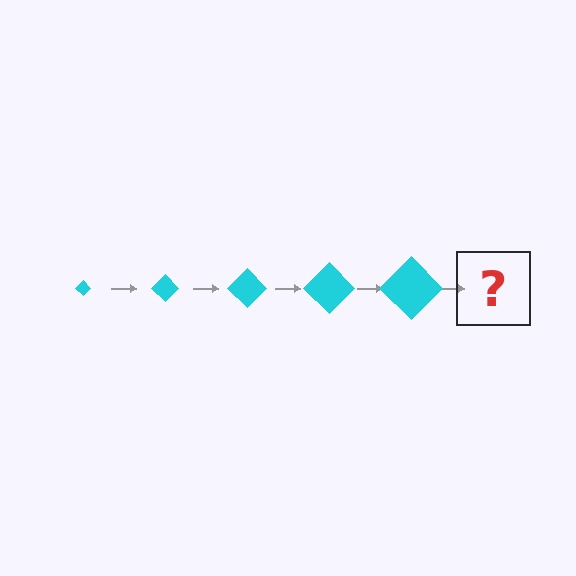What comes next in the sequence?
The next element should be a cyan diamond, larger than the previous one.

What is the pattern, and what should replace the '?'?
The pattern is that the diamond gets progressively larger each step. The '?' should be a cyan diamond, larger than the previous one.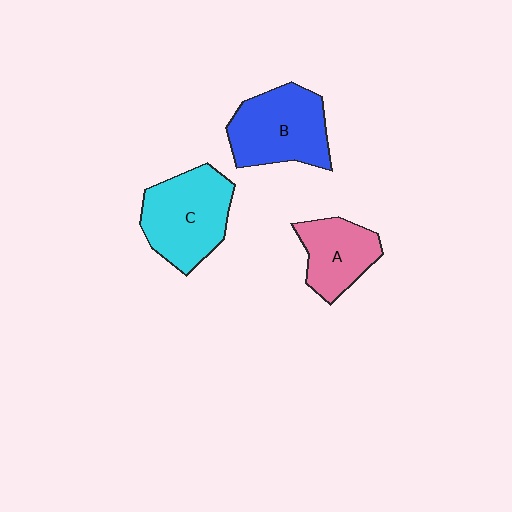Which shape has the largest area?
Shape C (cyan).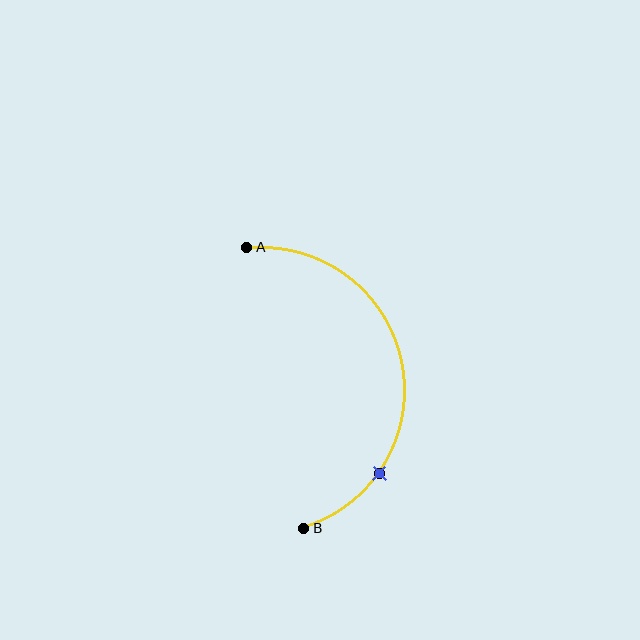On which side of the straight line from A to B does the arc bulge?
The arc bulges to the right of the straight line connecting A and B.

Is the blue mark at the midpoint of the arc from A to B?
No. The blue mark lies on the arc but is closer to endpoint B. The arc midpoint would be at the point on the curve equidistant along the arc from both A and B.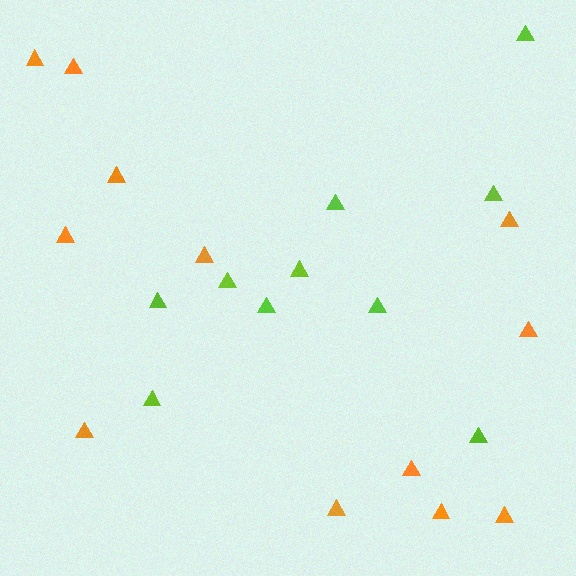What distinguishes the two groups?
There are 2 groups: one group of orange triangles (12) and one group of lime triangles (10).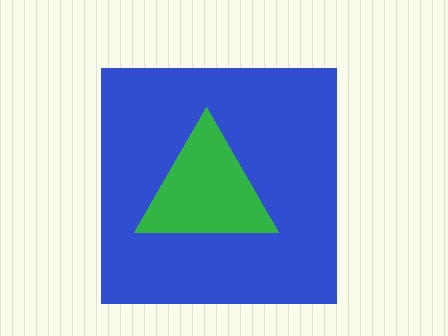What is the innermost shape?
The green triangle.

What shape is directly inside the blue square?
The green triangle.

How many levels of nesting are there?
2.